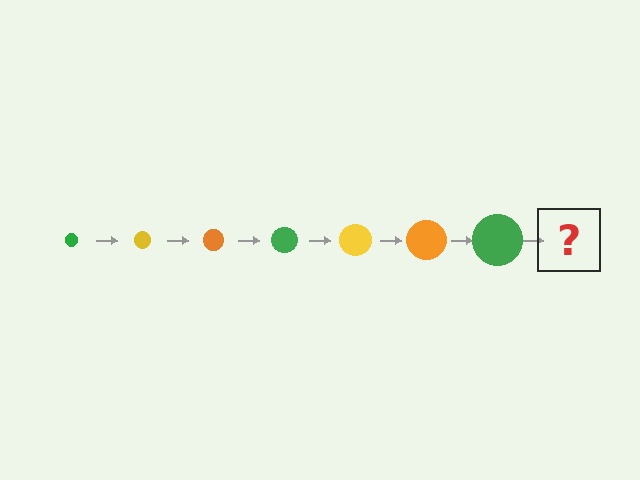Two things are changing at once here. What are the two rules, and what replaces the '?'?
The two rules are that the circle grows larger each step and the color cycles through green, yellow, and orange. The '?' should be a yellow circle, larger than the previous one.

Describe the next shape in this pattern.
It should be a yellow circle, larger than the previous one.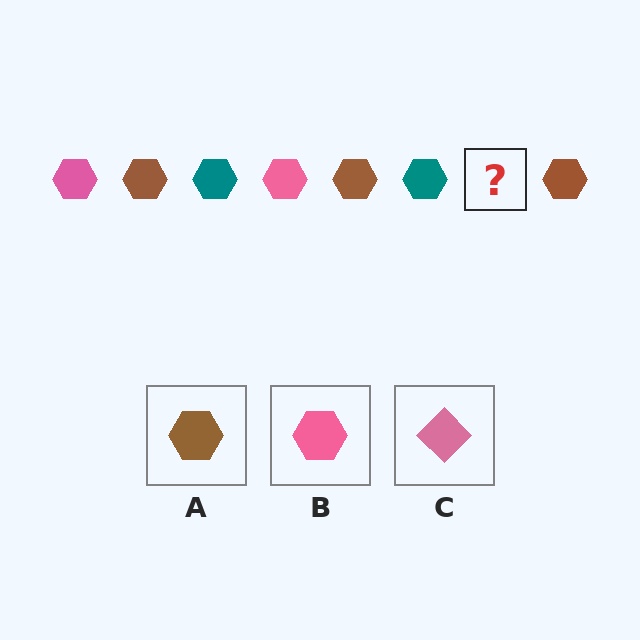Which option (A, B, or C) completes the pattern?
B.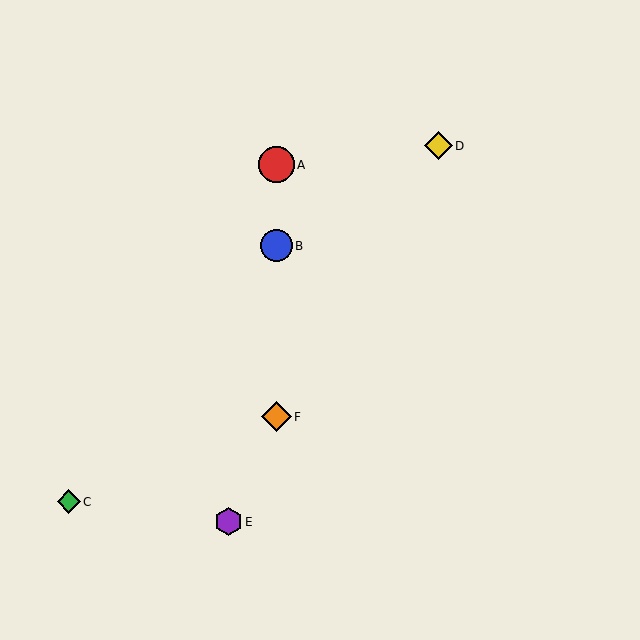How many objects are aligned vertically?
3 objects (A, B, F) are aligned vertically.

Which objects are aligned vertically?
Objects A, B, F are aligned vertically.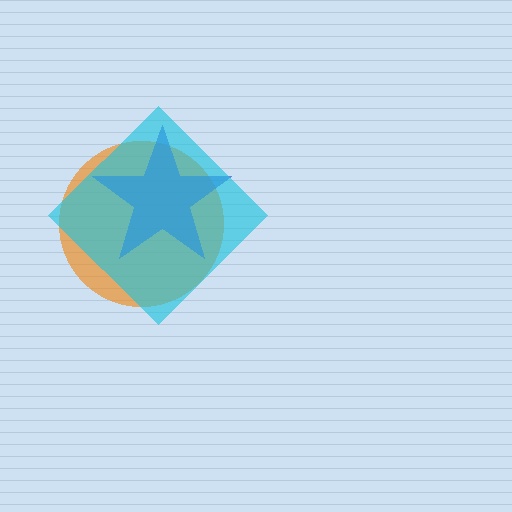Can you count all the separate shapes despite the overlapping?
Yes, there are 3 separate shapes.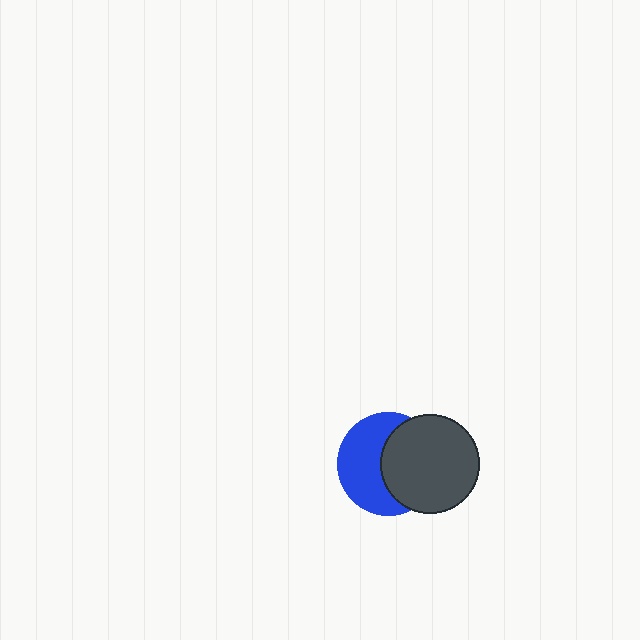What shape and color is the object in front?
The object in front is a dark gray circle.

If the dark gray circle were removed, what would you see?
You would see the complete blue circle.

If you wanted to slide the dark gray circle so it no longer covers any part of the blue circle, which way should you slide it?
Slide it right — that is the most direct way to separate the two shapes.